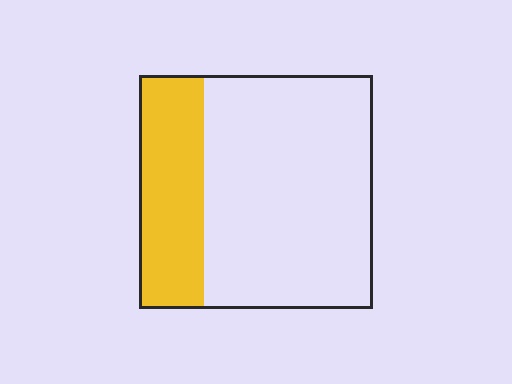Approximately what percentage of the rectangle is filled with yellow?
Approximately 30%.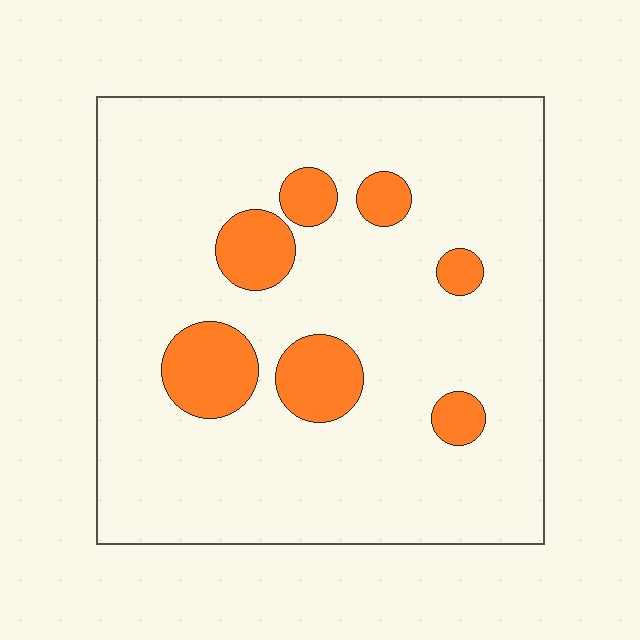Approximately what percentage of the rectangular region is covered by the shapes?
Approximately 15%.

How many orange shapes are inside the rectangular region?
7.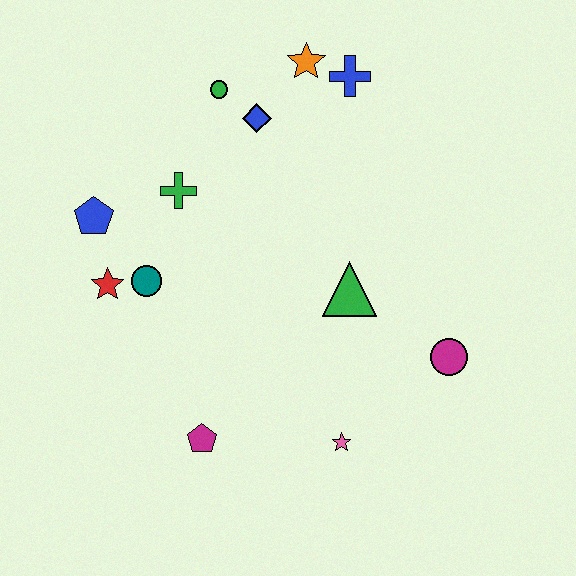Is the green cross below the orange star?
Yes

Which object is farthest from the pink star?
The orange star is farthest from the pink star.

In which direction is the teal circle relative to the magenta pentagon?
The teal circle is above the magenta pentagon.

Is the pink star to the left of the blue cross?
Yes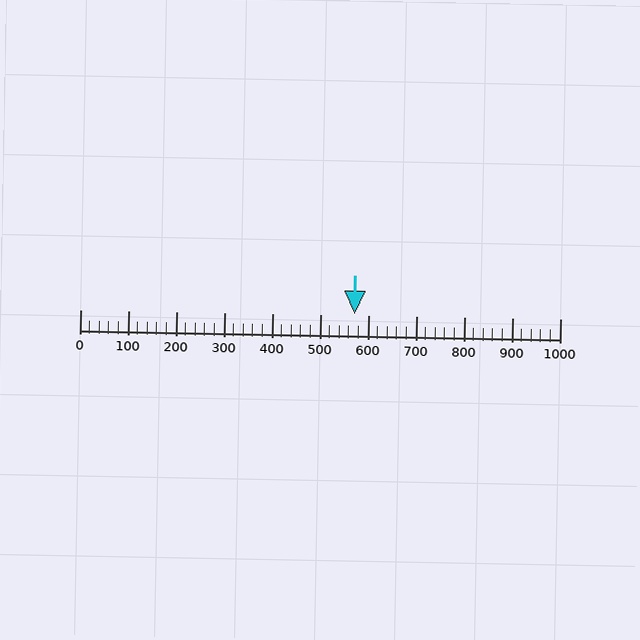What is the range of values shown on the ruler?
The ruler shows values from 0 to 1000.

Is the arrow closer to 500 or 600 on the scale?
The arrow is closer to 600.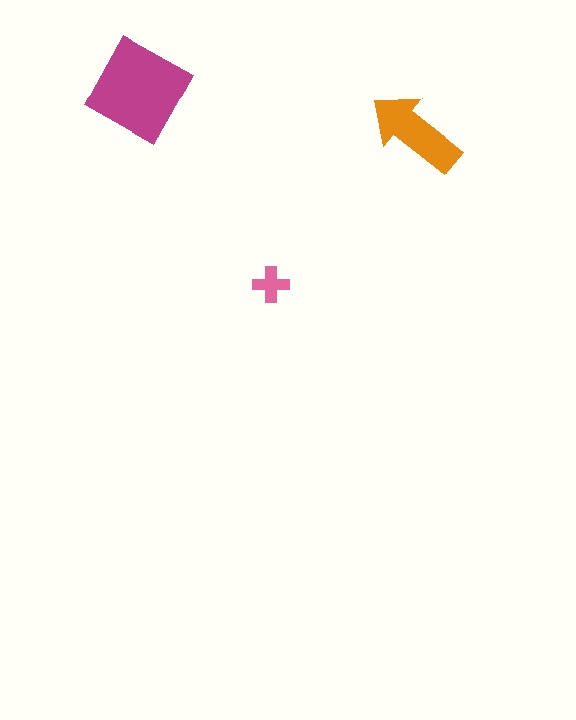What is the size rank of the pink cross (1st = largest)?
3rd.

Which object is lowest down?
The pink cross is bottommost.